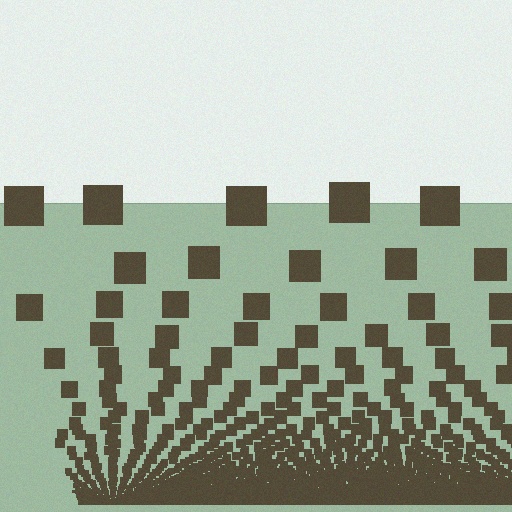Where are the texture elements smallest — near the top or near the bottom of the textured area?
Near the bottom.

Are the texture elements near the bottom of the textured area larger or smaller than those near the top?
Smaller. The gradient is inverted — elements near the bottom are smaller and denser.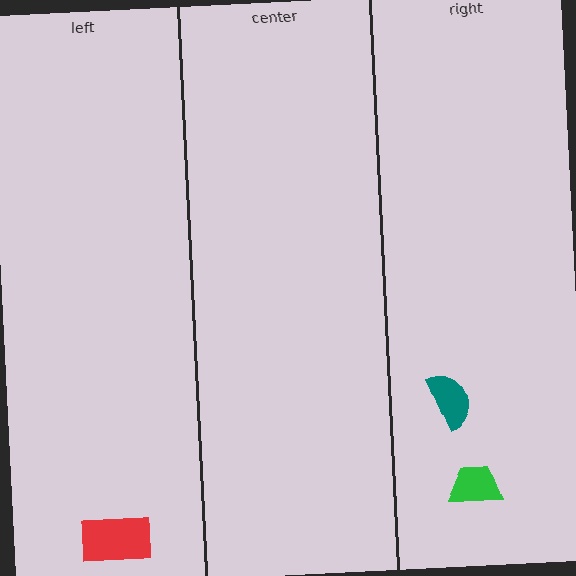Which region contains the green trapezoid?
The right region.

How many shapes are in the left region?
1.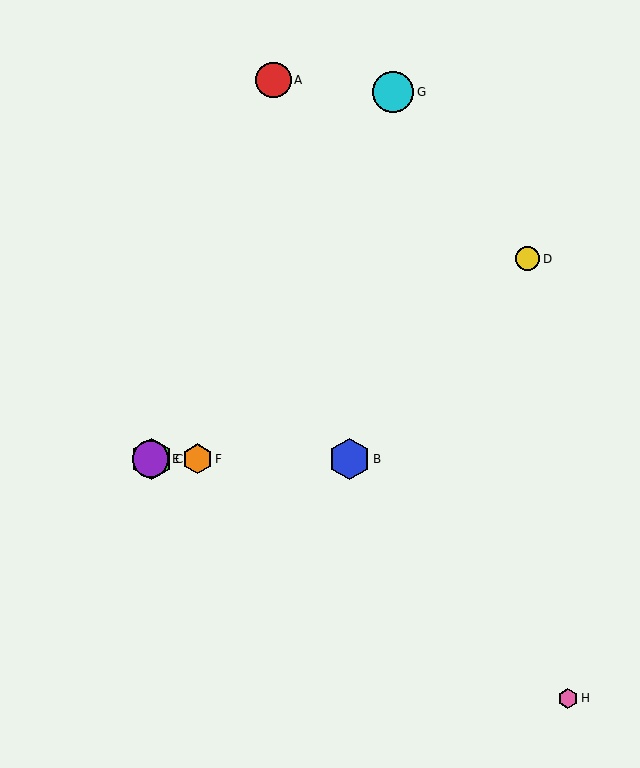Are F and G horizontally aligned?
No, F is at y≈459 and G is at y≈92.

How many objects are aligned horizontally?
4 objects (B, C, E, F) are aligned horizontally.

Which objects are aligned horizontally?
Objects B, C, E, F are aligned horizontally.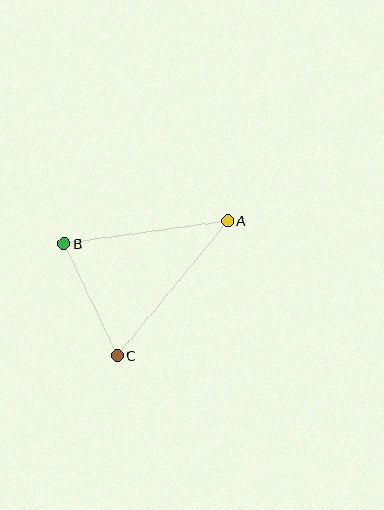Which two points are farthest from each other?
Points A and C are farthest from each other.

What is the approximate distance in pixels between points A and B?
The distance between A and B is approximately 165 pixels.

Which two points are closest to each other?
Points B and C are closest to each other.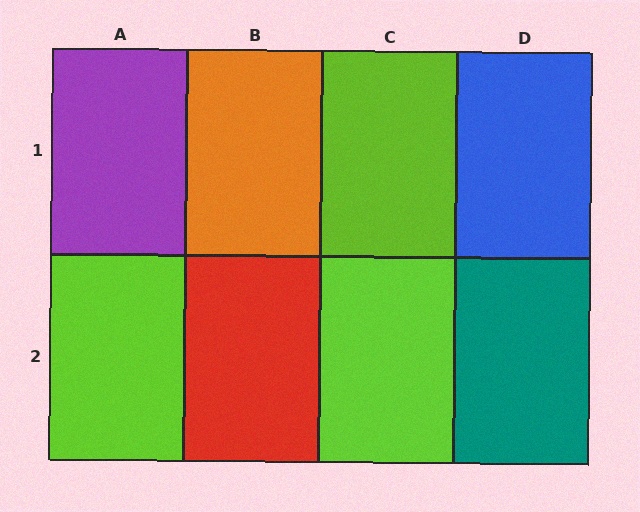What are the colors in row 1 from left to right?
Purple, orange, lime, blue.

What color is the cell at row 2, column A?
Lime.